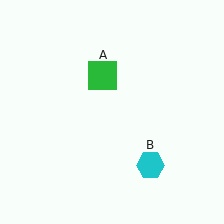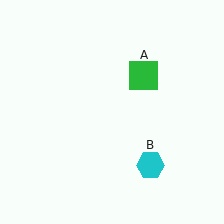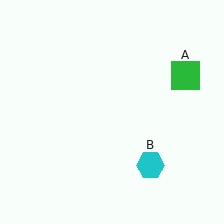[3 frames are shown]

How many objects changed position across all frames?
1 object changed position: green square (object A).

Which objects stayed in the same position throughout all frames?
Cyan hexagon (object B) remained stationary.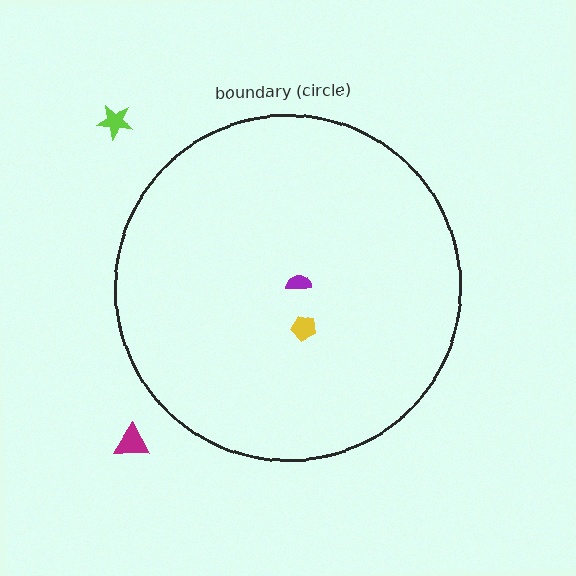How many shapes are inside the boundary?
2 inside, 2 outside.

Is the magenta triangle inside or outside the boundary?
Outside.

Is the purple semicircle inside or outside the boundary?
Inside.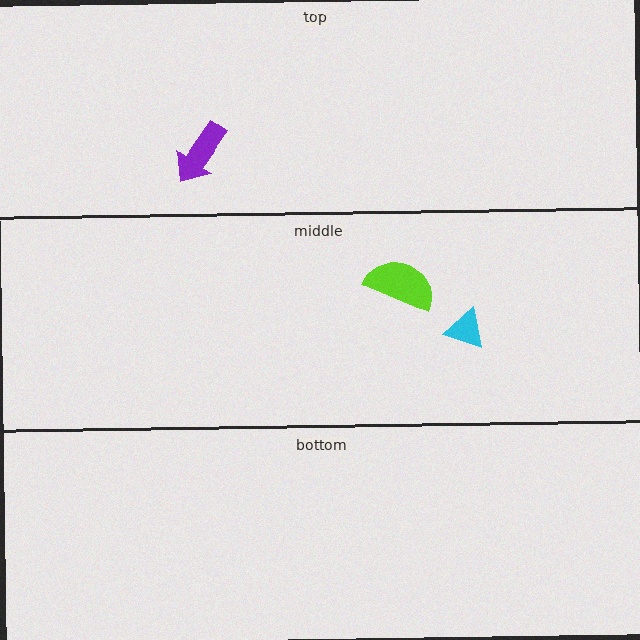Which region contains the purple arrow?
The top region.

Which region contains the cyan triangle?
The middle region.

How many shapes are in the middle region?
2.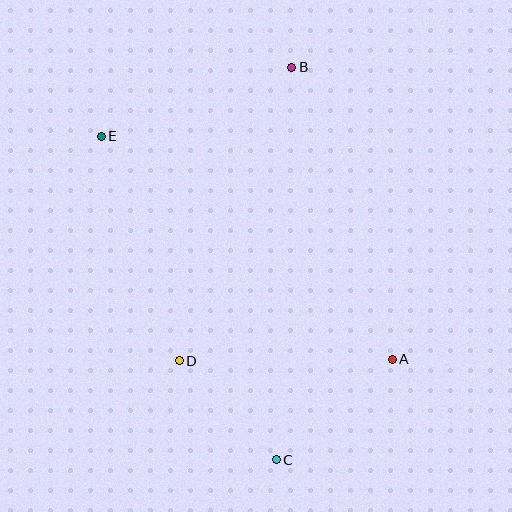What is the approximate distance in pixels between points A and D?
The distance between A and D is approximately 213 pixels.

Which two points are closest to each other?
Points C and D are closest to each other.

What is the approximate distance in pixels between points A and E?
The distance between A and E is approximately 366 pixels.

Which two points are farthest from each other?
Points B and C are farthest from each other.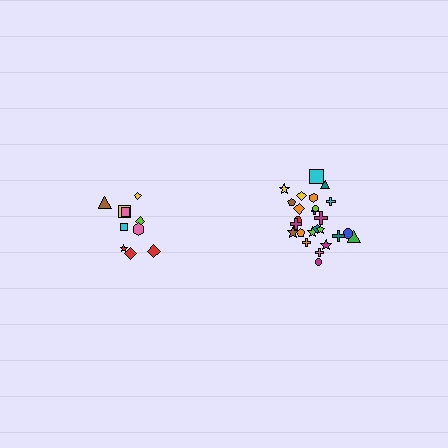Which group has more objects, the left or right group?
The right group.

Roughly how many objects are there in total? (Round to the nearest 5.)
Roughly 35 objects in total.